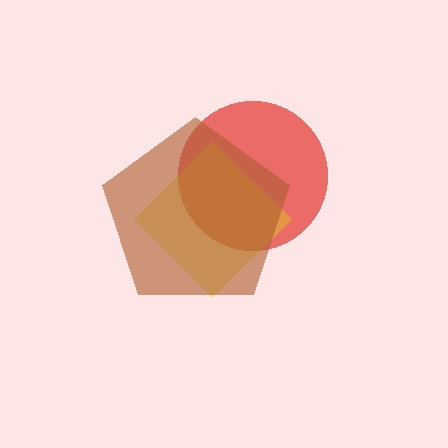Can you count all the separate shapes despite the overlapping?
Yes, there are 3 separate shapes.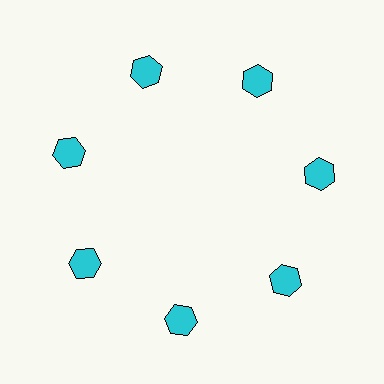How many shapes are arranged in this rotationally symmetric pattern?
There are 7 shapes, arranged in 7 groups of 1.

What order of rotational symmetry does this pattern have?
This pattern has 7-fold rotational symmetry.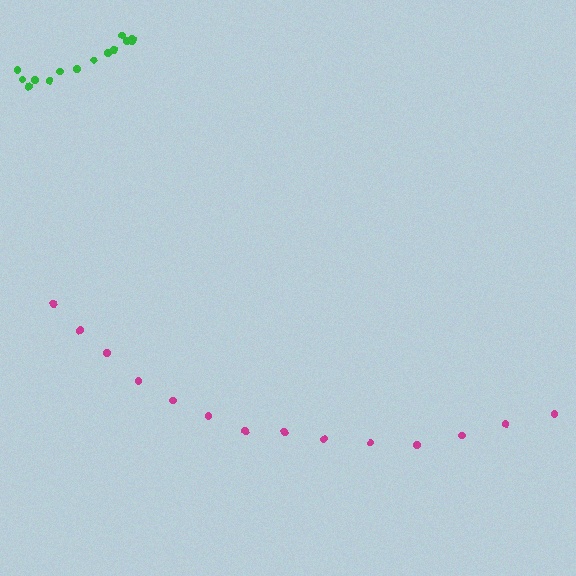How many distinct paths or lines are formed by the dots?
There are 2 distinct paths.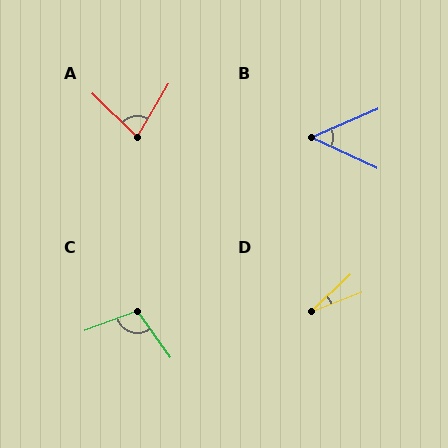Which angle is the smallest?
D, at approximately 22 degrees.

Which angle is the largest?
C, at approximately 105 degrees.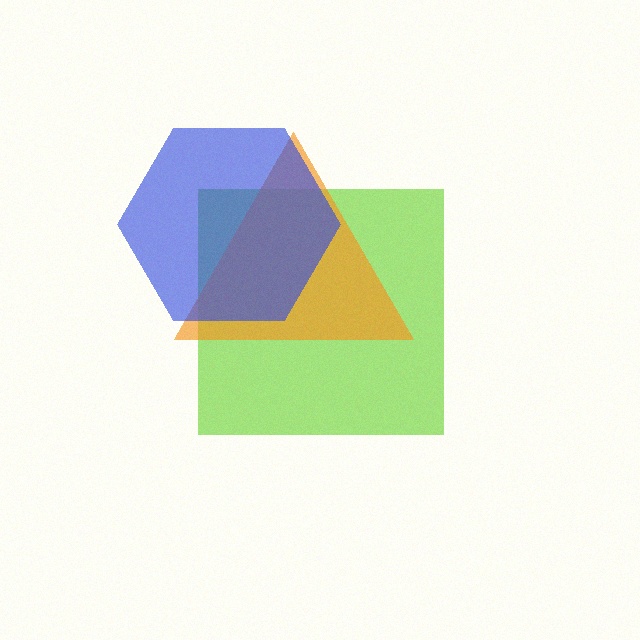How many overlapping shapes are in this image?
There are 3 overlapping shapes in the image.